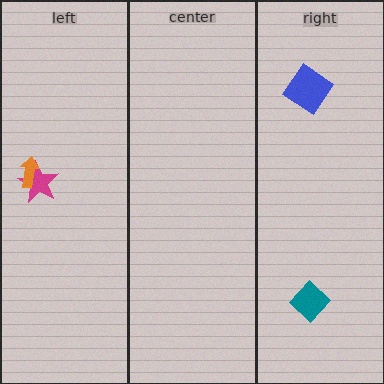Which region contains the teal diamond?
The right region.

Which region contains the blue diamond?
The right region.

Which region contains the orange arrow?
The left region.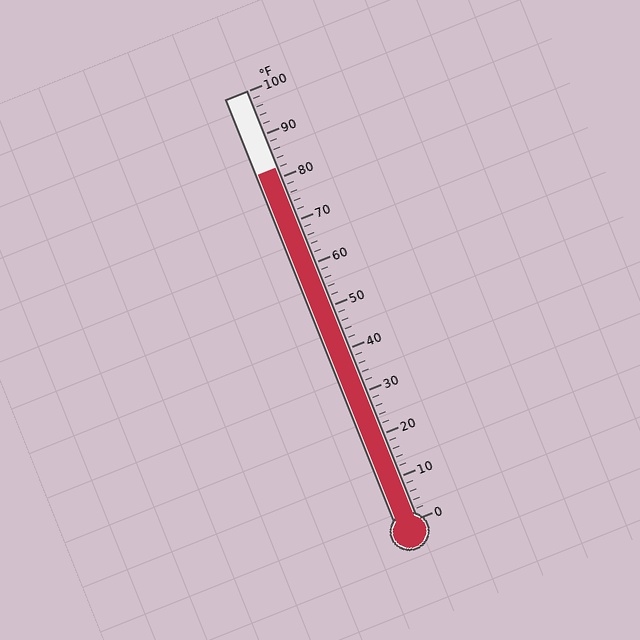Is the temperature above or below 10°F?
The temperature is above 10°F.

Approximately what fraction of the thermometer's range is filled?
The thermometer is filled to approximately 80% of its range.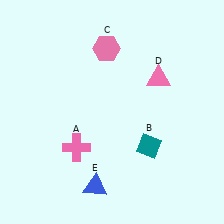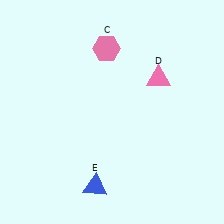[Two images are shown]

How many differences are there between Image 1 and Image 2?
There are 2 differences between the two images.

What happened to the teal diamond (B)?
The teal diamond (B) was removed in Image 2. It was in the bottom-right area of Image 1.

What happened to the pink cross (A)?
The pink cross (A) was removed in Image 2. It was in the bottom-left area of Image 1.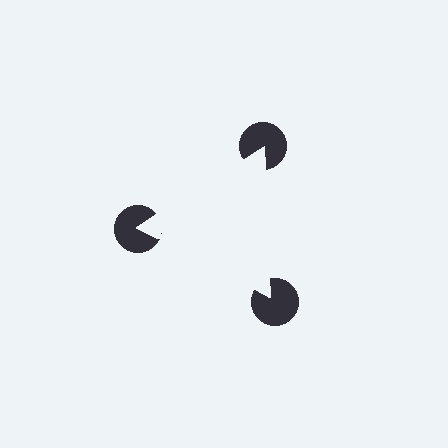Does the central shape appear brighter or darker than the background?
It typically appears slightly brighter than the background, even though no actual brightness change is drawn.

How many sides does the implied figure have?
3 sides.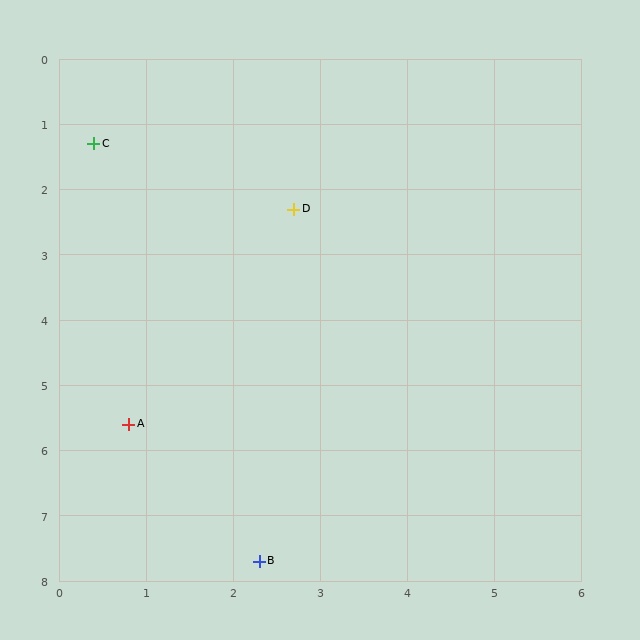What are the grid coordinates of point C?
Point C is at approximately (0.4, 1.3).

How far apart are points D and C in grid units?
Points D and C are about 2.5 grid units apart.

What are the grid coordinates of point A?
Point A is at approximately (0.8, 5.6).